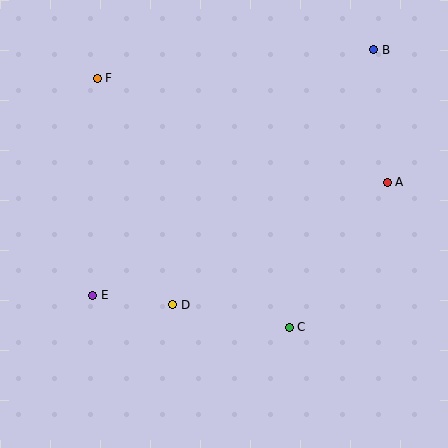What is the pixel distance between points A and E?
The distance between A and E is 315 pixels.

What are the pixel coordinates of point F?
Point F is at (97, 78).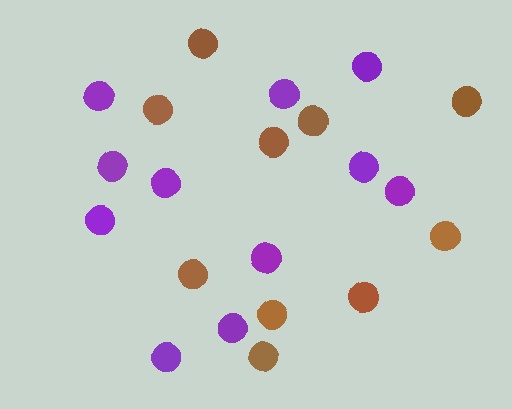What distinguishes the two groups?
There are 2 groups: one group of brown circles (10) and one group of purple circles (11).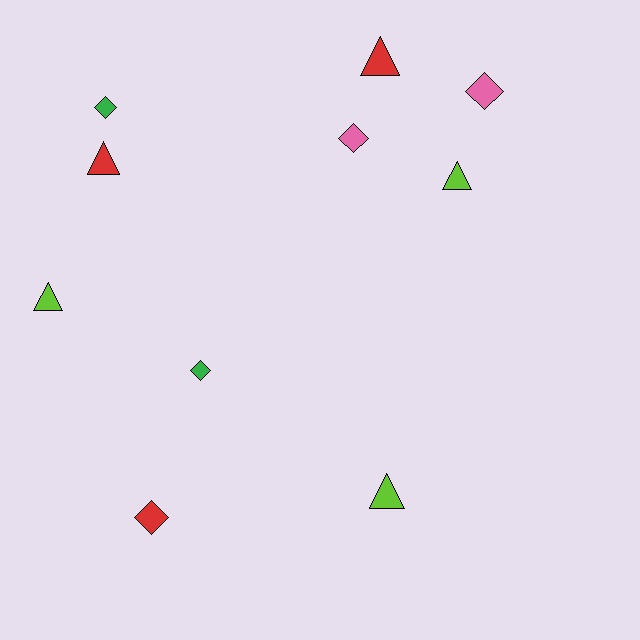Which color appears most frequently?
Lime, with 3 objects.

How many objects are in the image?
There are 10 objects.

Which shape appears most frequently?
Triangle, with 5 objects.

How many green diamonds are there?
There are 2 green diamonds.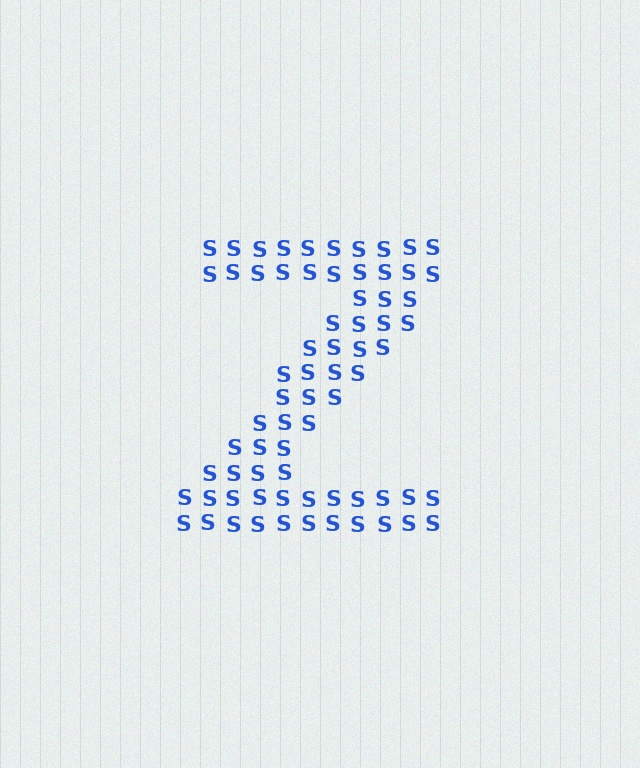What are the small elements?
The small elements are letter S's.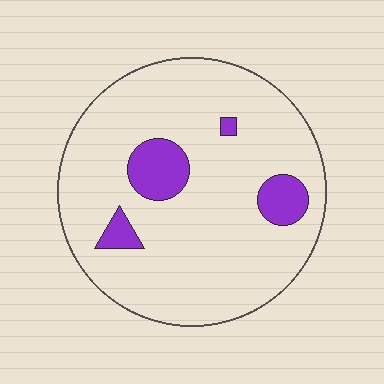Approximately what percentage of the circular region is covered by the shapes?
Approximately 10%.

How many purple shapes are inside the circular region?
4.